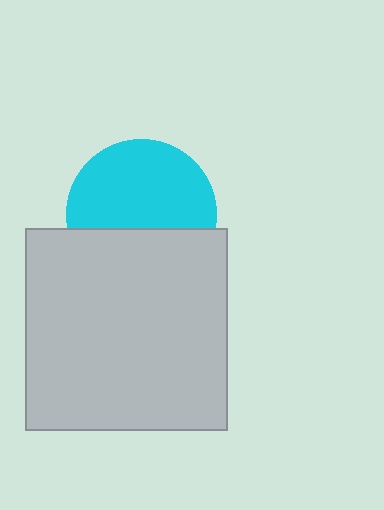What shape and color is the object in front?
The object in front is a light gray square.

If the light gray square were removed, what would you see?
You would see the complete cyan circle.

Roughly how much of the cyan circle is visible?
About half of it is visible (roughly 61%).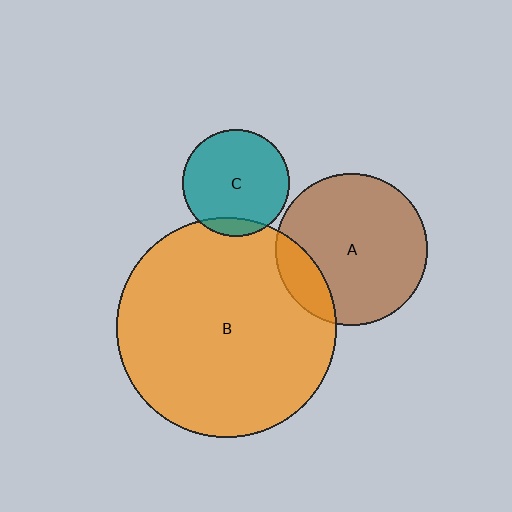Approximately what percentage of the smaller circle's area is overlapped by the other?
Approximately 15%.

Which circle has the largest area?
Circle B (orange).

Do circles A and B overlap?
Yes.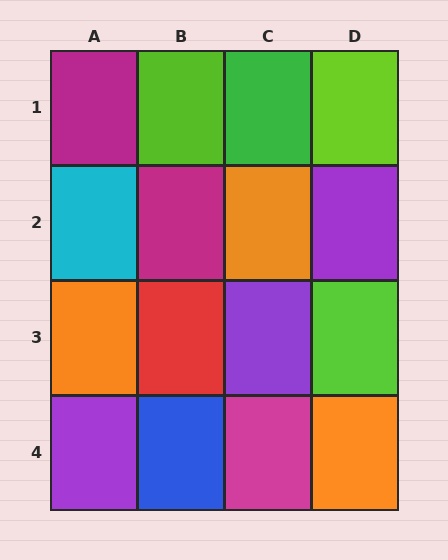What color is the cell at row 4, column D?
Orange.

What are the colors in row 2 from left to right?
Cyan, magenta, orange, purple.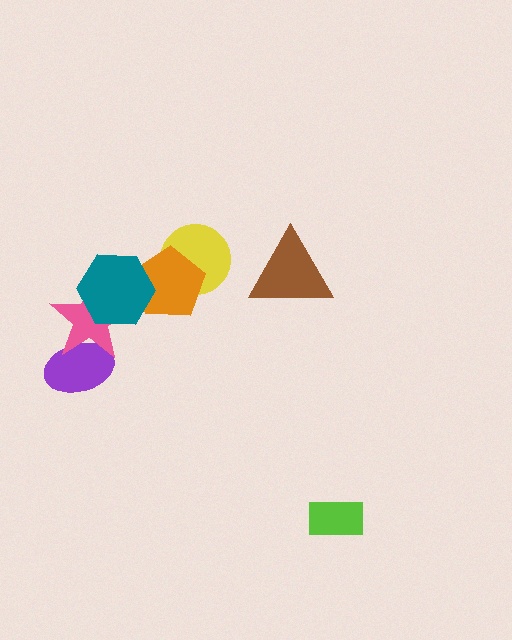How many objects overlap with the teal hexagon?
2 objects overlap with the teal hexagon.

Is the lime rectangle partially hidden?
No, no other shape covers it.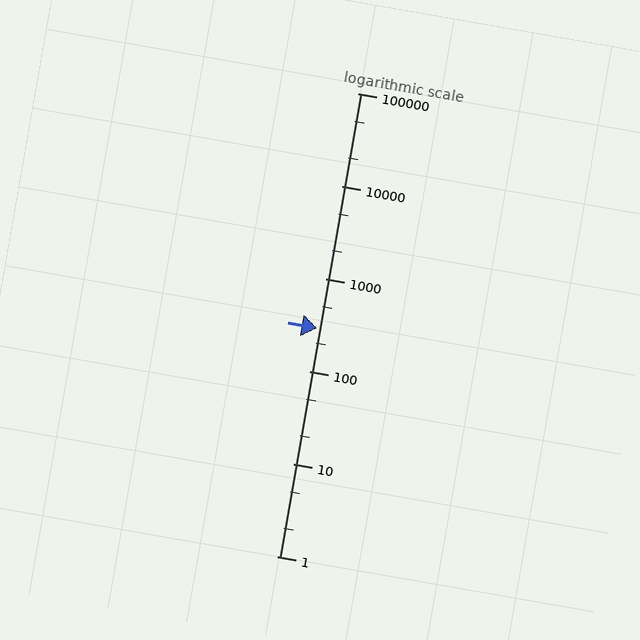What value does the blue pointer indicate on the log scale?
The pointer indicates approximately 290.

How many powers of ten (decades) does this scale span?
The scale spans 5 decades, from 1 to 100000.